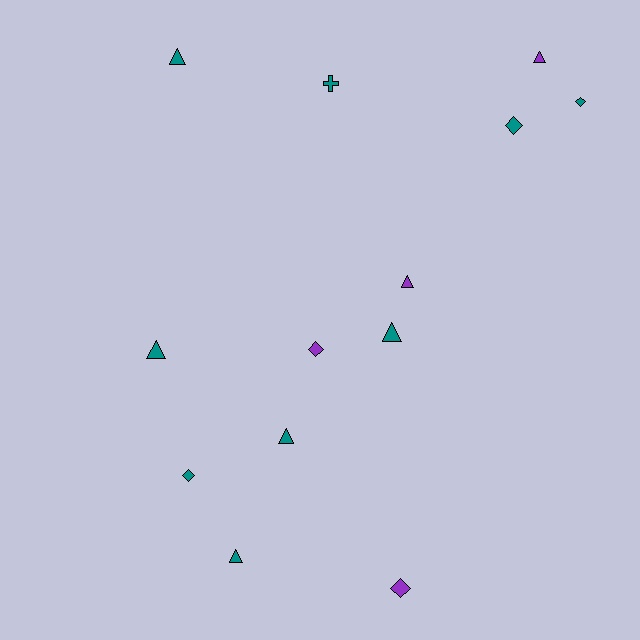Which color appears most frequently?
Teal, with 9 objects.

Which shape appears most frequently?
Triangle, with 7 objects.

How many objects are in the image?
There are 13 objects.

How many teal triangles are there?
There are 5 teal triangles.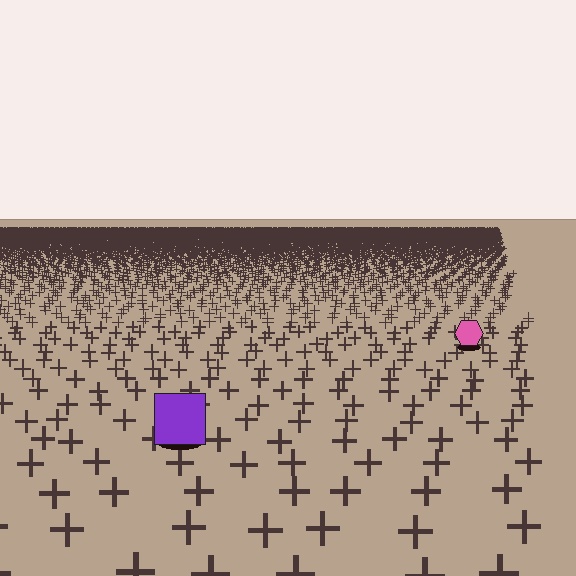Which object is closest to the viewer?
The purple square is closest. The texture marks near it are larger and more spread out.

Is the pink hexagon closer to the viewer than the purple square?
No. The purple square is closer — you can tell from the texture gradient: the ground texture is coarser near it.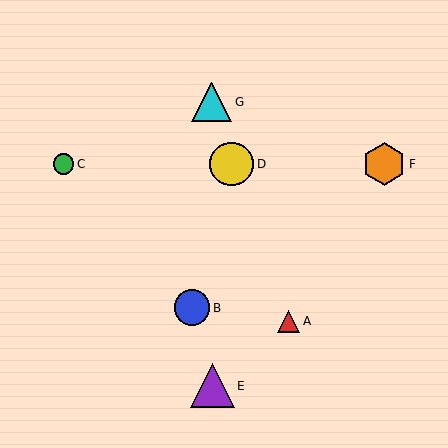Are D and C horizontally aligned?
Yes, both are at y≈164.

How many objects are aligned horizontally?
3 objects (C, D, F) are aligned horizontally.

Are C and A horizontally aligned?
No, C is at y≈164 and A is at y≈321.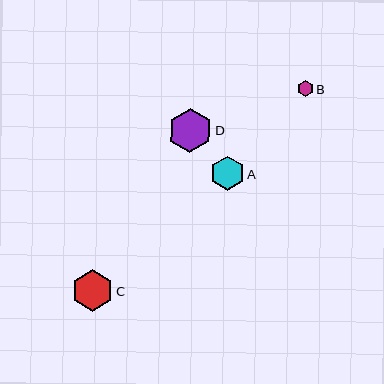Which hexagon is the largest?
Hexagon D is the largest with a size of approximately 44 pixels.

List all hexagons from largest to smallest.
From largest to smallest: D, C, A, B.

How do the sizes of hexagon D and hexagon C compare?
Hexagon D and hexagon C are approximately the same size.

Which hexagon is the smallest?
Hexagon B is the smallest with a size of approximately 16 pixels.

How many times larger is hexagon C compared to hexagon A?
Hexagon C is approximately 1.2 times the size of hexagon A.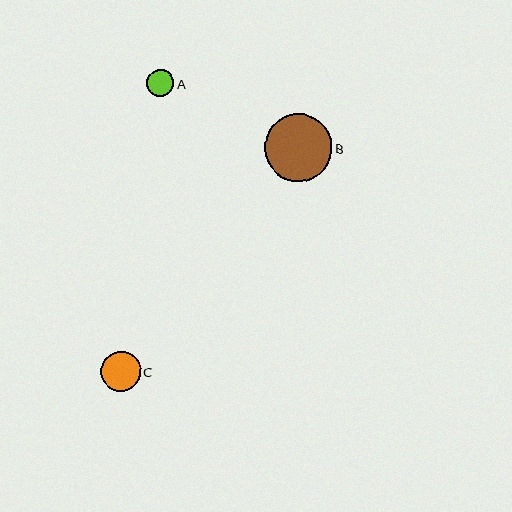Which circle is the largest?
Circle B is the largest with a size of approximately 67 pixels.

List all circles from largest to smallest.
From largest to smallest: B, C, A.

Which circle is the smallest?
Circle A is the smallest with a size of approximately 27 pixels.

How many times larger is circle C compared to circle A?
Circle C is approximately 1.4 times the size of circle A.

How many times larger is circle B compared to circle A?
Circle B is approximately 2.4 times the size of circle A.